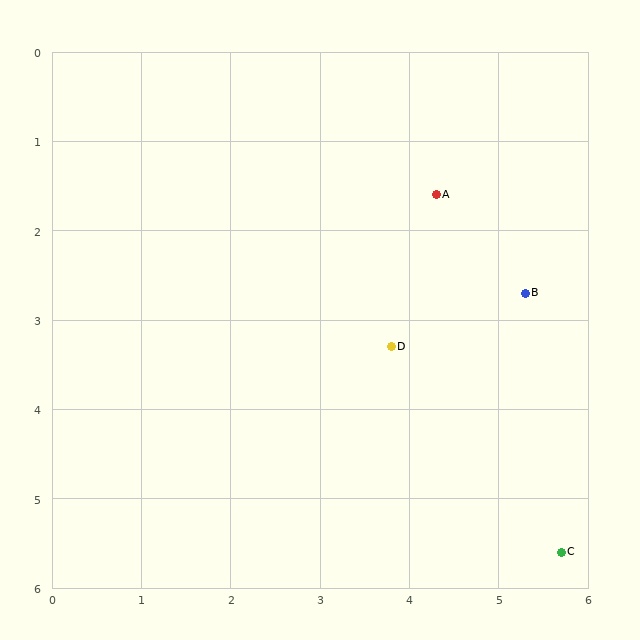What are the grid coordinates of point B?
Point B is at approximately (5.3, 2.7).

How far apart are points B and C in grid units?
Points B and C are about 2.9 grid units apart.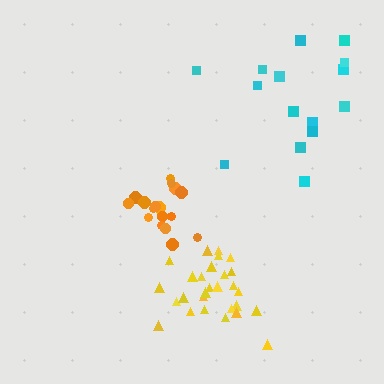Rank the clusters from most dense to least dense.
yellow, orange, cyan.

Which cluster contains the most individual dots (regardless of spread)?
Yellow (29).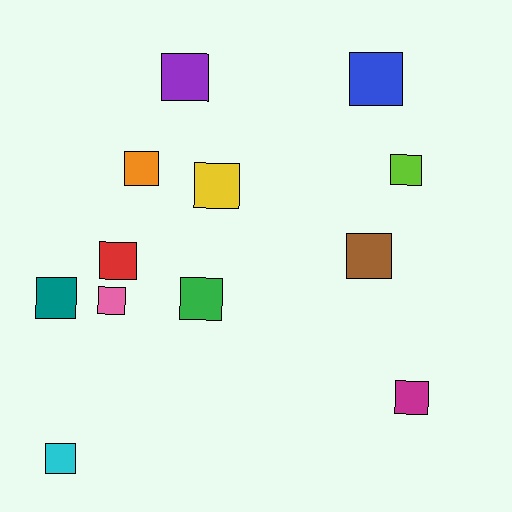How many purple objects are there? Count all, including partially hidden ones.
There is 1 purple object.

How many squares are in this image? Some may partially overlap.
There are 12 squares.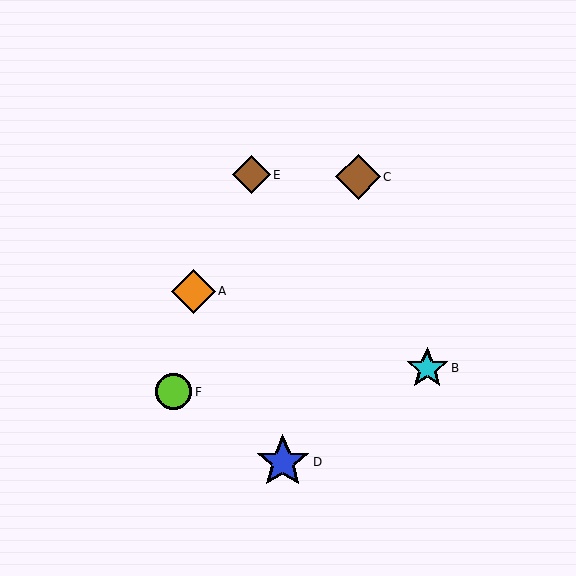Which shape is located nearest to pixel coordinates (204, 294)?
The orange diamond (labeled A) at (193, 291) is nearest to that location.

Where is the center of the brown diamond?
The center of the brown diamond is at (358, 177).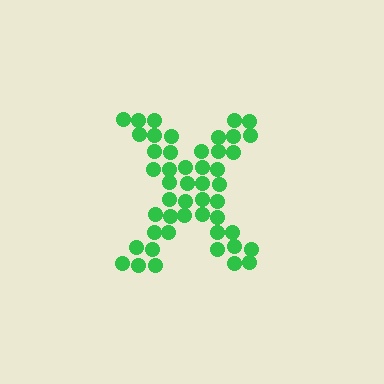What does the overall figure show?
The overall figure shows the letter X.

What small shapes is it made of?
It is made of small circles.